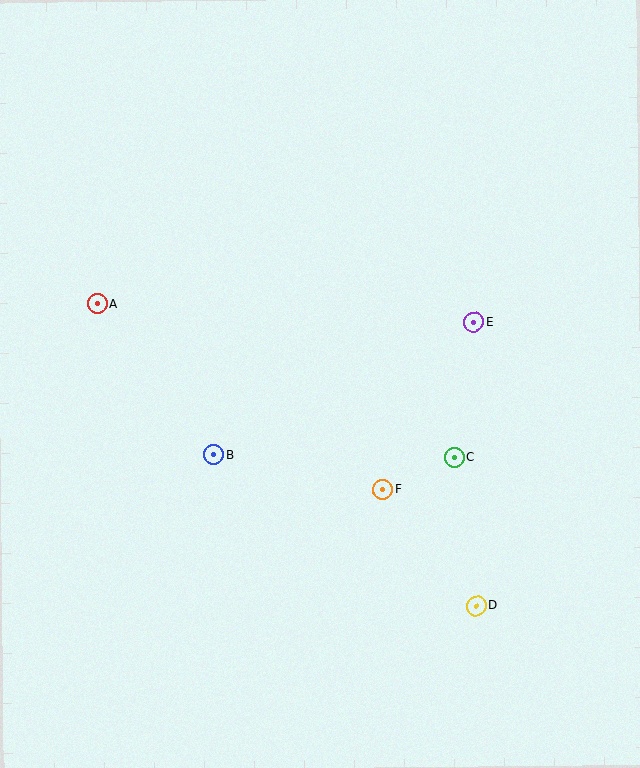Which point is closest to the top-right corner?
Point E is closest to the top-right corner.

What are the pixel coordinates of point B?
Point B is at (213, 455).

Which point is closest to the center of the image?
Point F at (383, 489) is closest to the center.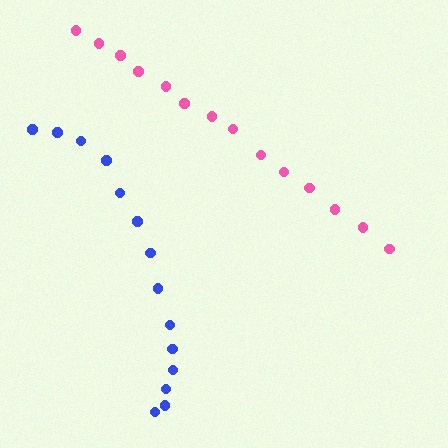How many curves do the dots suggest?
There are 2 distinct paths.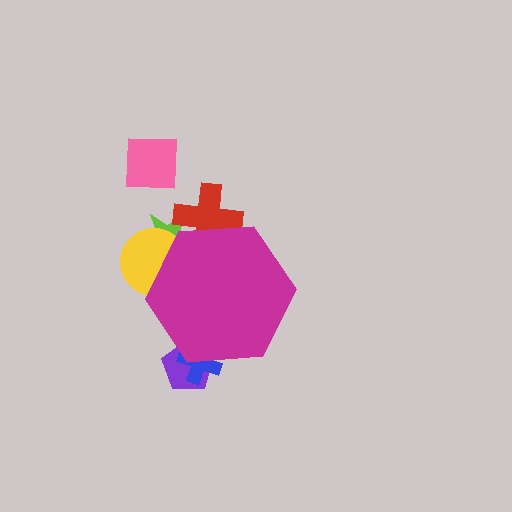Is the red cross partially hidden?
Yes, the red cross is partially hidden behind the magenta hexagon.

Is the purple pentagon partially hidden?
Yes, the purple pentagon is partially hidden behind the magenta hexagon.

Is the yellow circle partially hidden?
Yes, the yellow circle is partially hidden behind the magenta hexagon.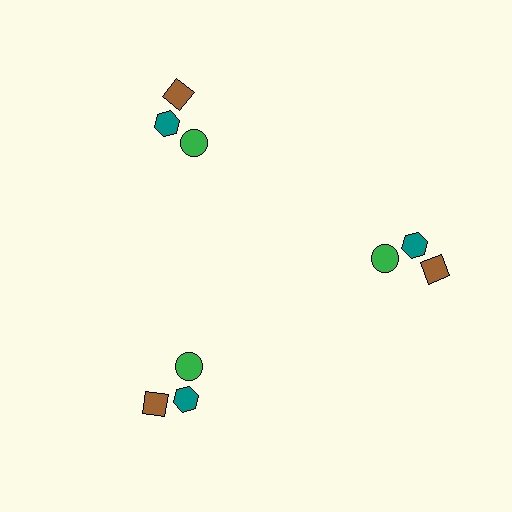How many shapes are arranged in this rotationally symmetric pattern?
There are 9 shapes, arranged in 3 groups of 3.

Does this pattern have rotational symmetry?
Yes, this pattern has 3-fold rotational symmetry. It looks the same after rotating 120 degrees around the center.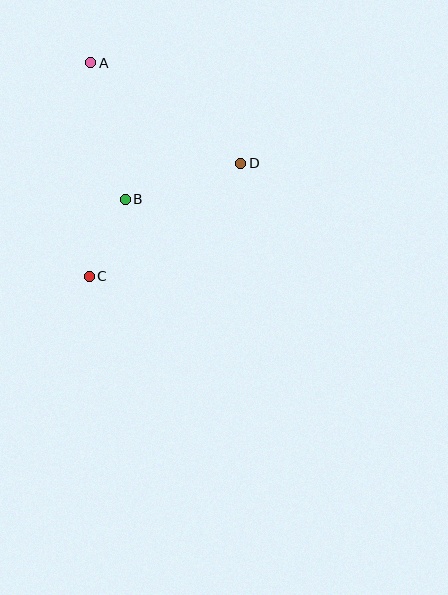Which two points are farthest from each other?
Points A and C are farthest from each other.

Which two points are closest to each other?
Points B and C are closest to each other.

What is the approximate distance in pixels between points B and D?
The distance between B and D is approximately 121 pixels.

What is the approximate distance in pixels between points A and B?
The distance between A and B is approximately 140 pixels.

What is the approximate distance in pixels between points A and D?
The distance between A and D is approximately 181 pixels.